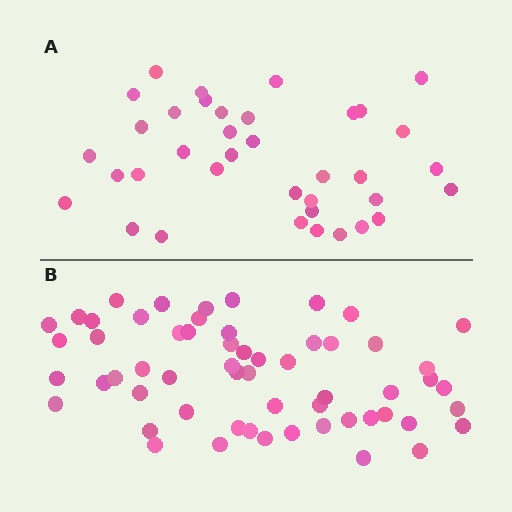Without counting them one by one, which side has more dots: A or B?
Region B (the bottom region) has more dots.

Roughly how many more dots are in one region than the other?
Region B has approximately 20 more dots than region A.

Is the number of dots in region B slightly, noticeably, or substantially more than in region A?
Region B has substantially more. The ratio is roughly 1.6 to 1.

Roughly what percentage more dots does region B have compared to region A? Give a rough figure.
About 55% more.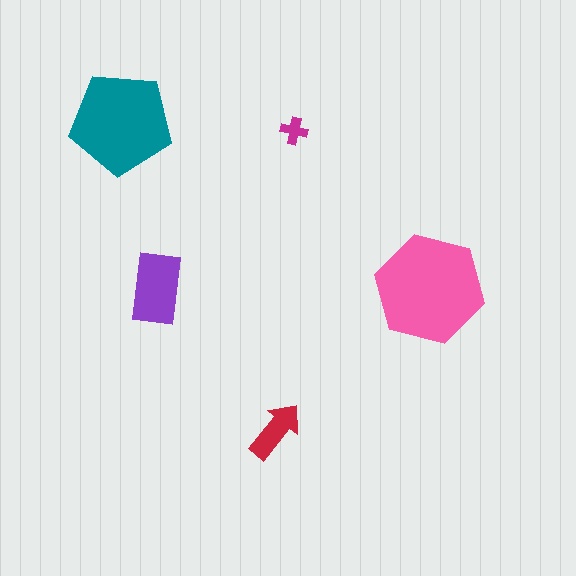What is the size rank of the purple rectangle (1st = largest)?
3rd.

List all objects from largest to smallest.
The pink hexagon, the teal pentagon, the purple rectangle, the red arrow, the magenta cross.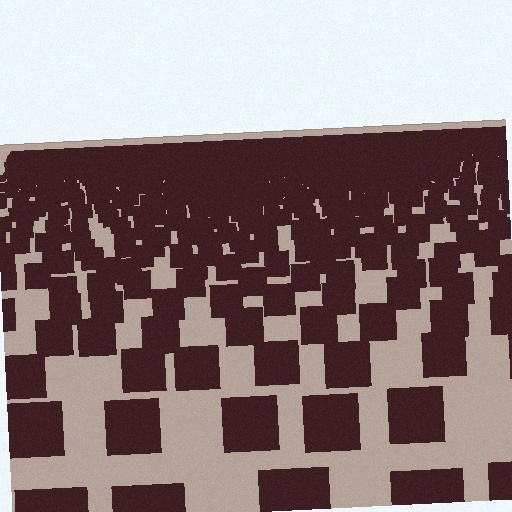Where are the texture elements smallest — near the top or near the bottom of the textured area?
Near the top.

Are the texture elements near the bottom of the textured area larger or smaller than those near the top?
Larger. Near the bottom, elements are closer to the viewer and appear at a bigger on-screen size.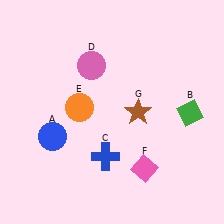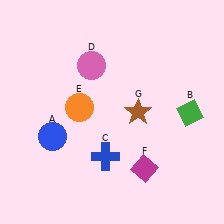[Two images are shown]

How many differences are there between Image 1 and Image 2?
There is 1 difference between the two images.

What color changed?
The diamond (F) changed from pink in Image 1 to magenta in Image 2.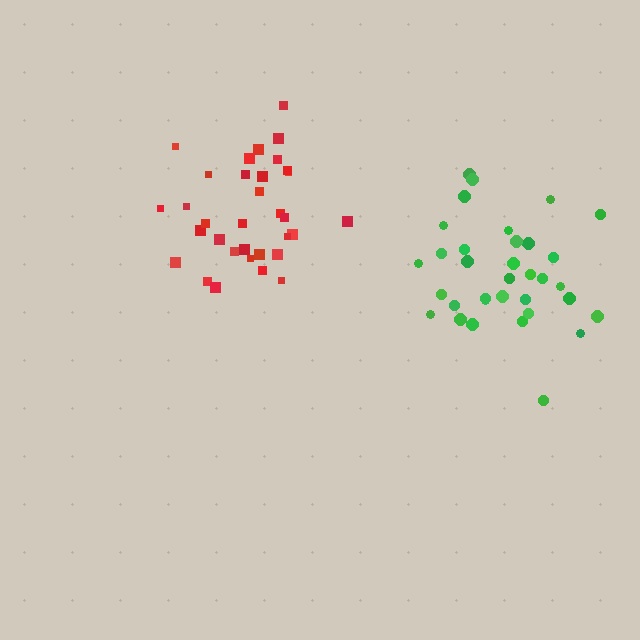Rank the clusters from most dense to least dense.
red, green.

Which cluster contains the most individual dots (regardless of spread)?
Green (34).